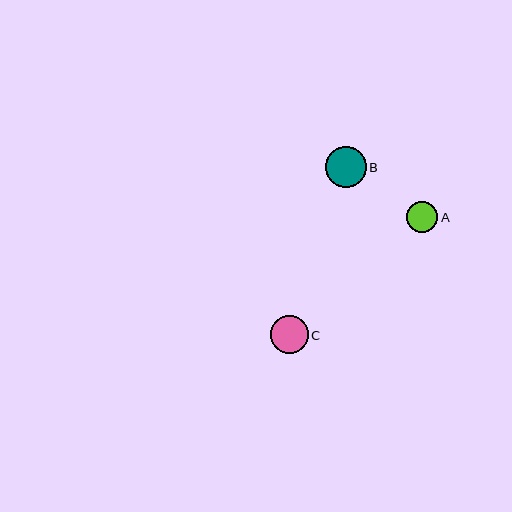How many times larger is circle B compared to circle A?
Circle B is approximately 1.3 times the size of circle A.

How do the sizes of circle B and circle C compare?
Circle B and circle C are approximately the same size.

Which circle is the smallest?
Circle A is the smallest with a size of approximately 31 pixels.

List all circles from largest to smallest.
From largest to smallest: B, C, A.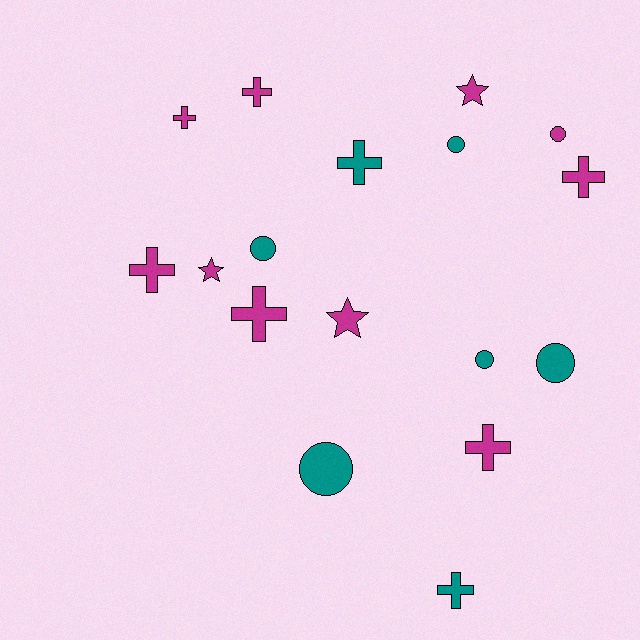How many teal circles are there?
There are 5 teal circles.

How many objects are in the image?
There are 17 objects.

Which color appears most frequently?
Magenta, with 10 objects.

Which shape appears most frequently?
Cross, with 8 objects.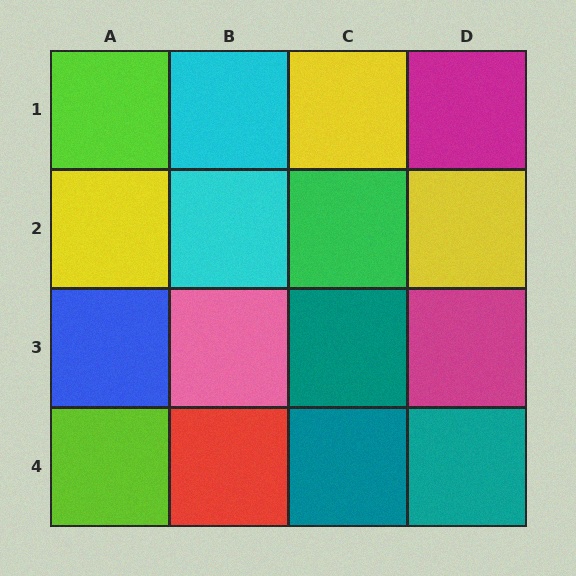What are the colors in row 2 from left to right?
Yellow, cyan, green, yellow.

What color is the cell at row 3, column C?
Teal.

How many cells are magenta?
2 cells are magenta.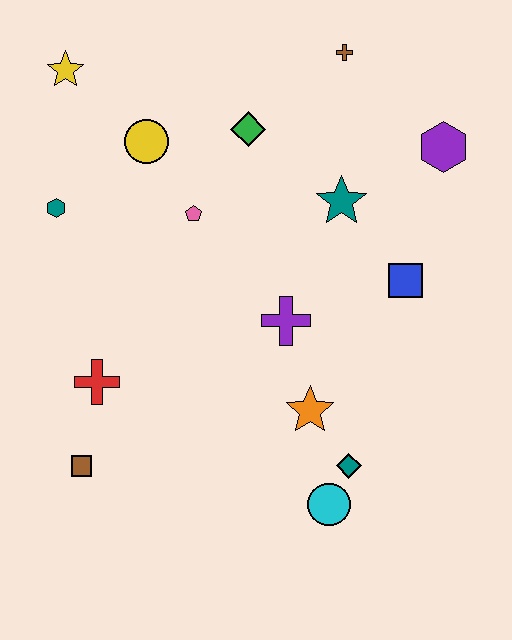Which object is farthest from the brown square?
The brown cross is farthest from the brown square.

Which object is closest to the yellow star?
The yellow circle is closest to the yellow star.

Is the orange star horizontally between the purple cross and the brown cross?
Yes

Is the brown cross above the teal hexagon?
Yes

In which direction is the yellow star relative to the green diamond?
The yellow star is to the left of the green diamond.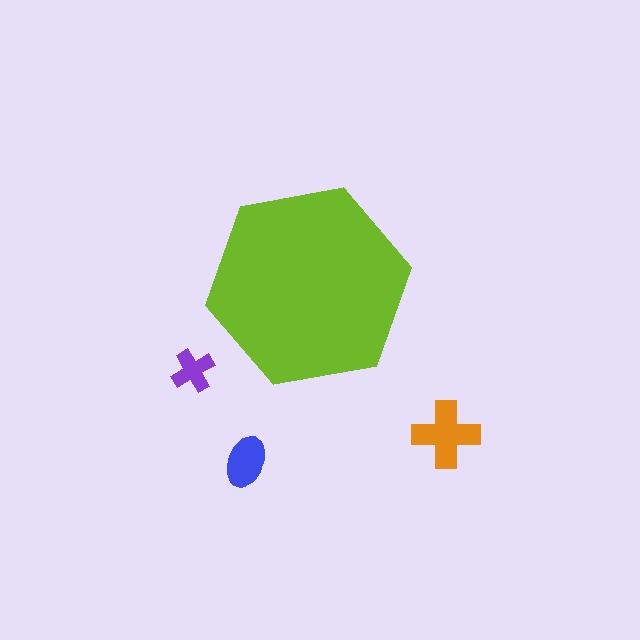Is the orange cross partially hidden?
No, the orange cross is fully visible.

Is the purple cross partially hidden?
No, the purple cross is fully visible.